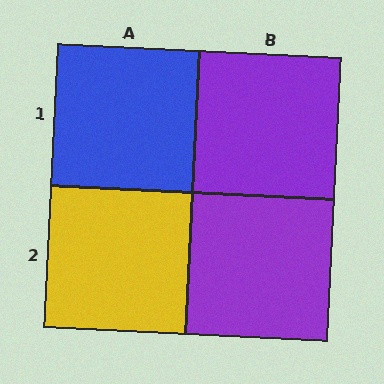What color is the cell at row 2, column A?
Yellow.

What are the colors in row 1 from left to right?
Blue, purple.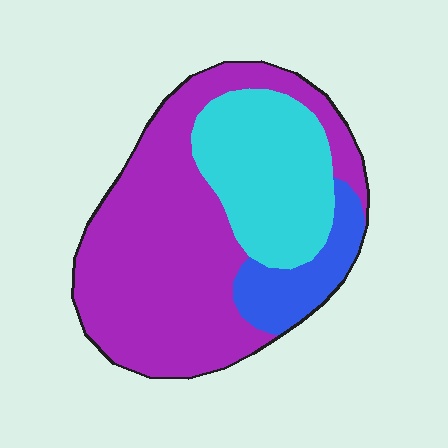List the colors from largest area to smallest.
From largest to smallest: purple, cyan, blue.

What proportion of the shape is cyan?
Cyan takes up about one quarter (1/4) of the shape.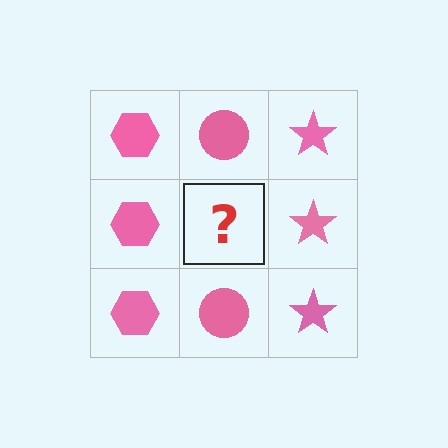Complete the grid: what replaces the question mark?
The question mark should be replaced with a pink circle.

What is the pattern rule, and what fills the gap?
The rule is that each column has a consistent shape. The gap should be filled with a pink circle.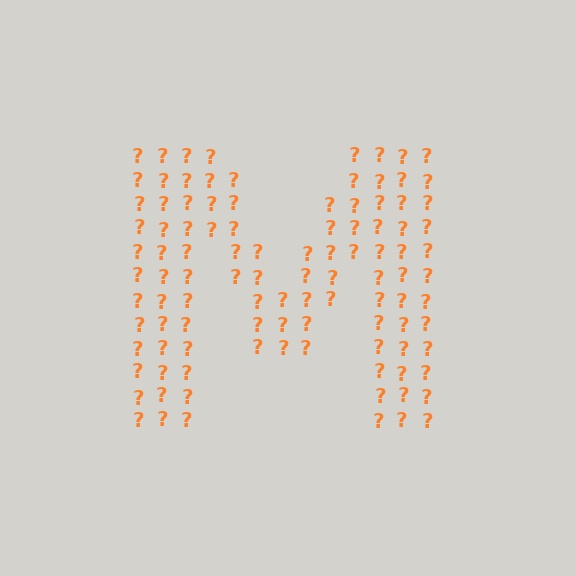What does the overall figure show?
The overall figure shows the letter M.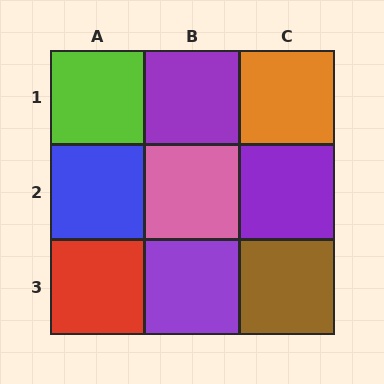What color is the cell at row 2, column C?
Purple.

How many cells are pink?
1 cell is pink.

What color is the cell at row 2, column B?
Pink.